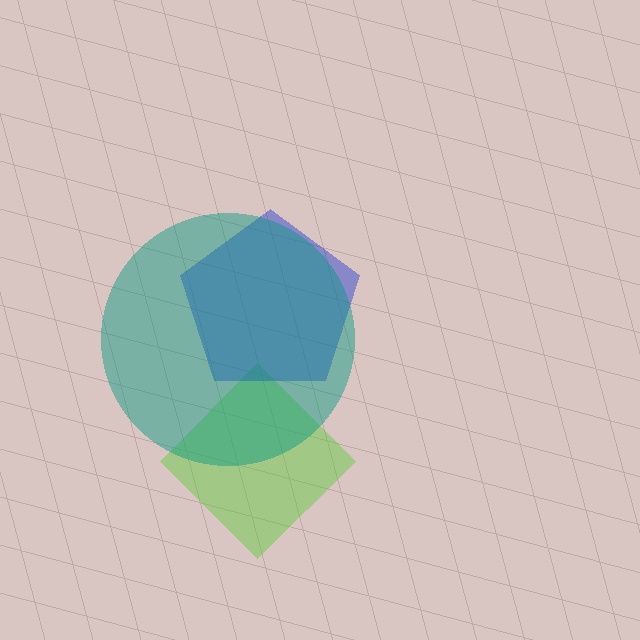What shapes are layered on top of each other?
The layered shapes are: a lime diamond, a blue pentagon, a teal circle.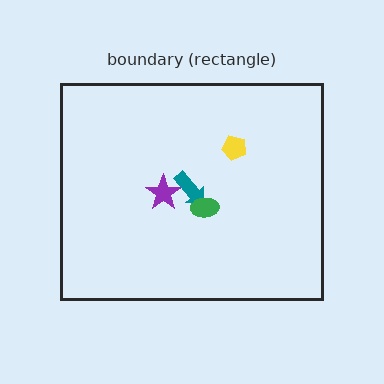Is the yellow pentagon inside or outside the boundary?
Inside.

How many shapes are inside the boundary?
4 inside, 0 outside.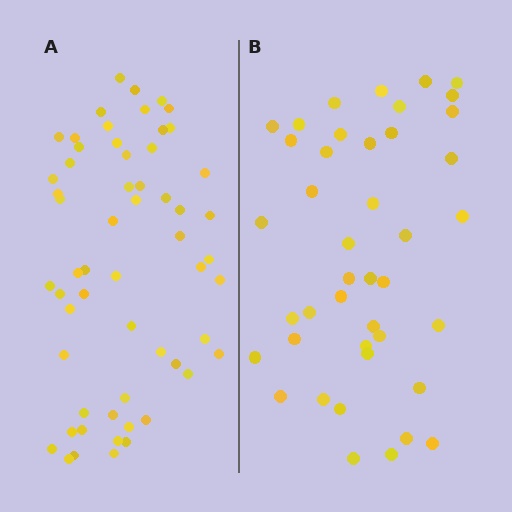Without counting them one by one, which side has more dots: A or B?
Region A (the left region) has more dots.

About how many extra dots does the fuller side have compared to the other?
Region A has approximately 15 more dots than region B.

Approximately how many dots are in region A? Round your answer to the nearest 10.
About 60 dots. (The exact count is 58, which rounds to 60.)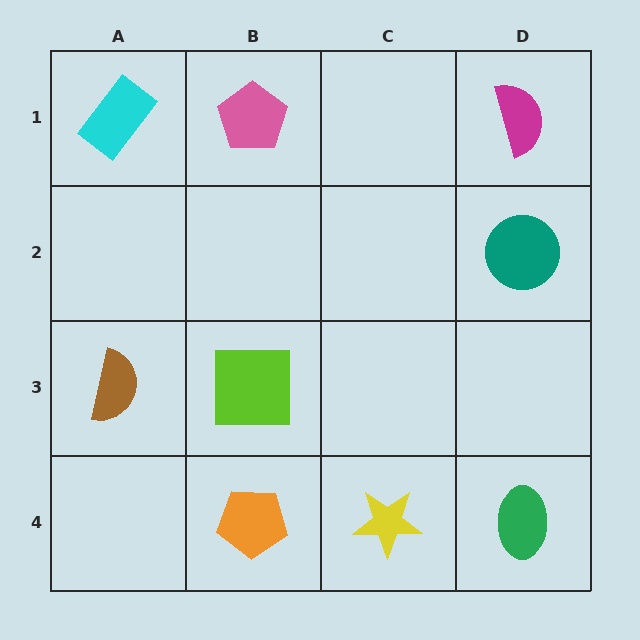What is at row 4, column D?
A green ellipse.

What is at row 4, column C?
A yellow star.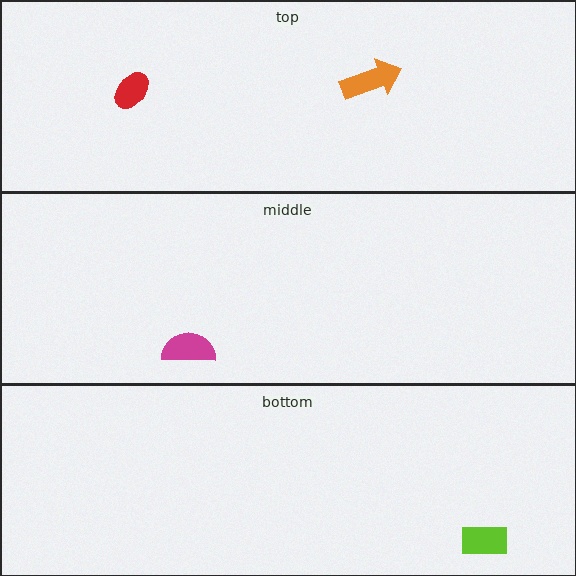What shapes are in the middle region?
The magenta semicircle.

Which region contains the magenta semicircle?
The middle region.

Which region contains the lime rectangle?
The bottom region.